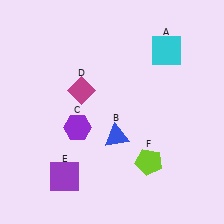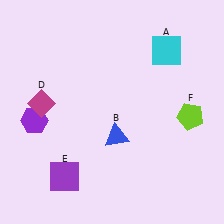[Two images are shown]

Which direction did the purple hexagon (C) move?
The purple hexagon (C) moved left.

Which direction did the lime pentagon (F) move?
The lime pentagon (F) moved up.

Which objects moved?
The objects that moved are: the purple hexagon (C), the magenta diamond (D), the lime pentagon (F).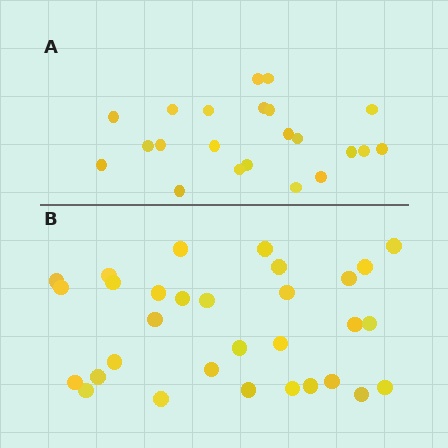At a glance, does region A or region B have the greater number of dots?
Region B (the bottom region) has more dots.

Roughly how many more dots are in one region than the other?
Region B has roughly 8 or so more dots than region A.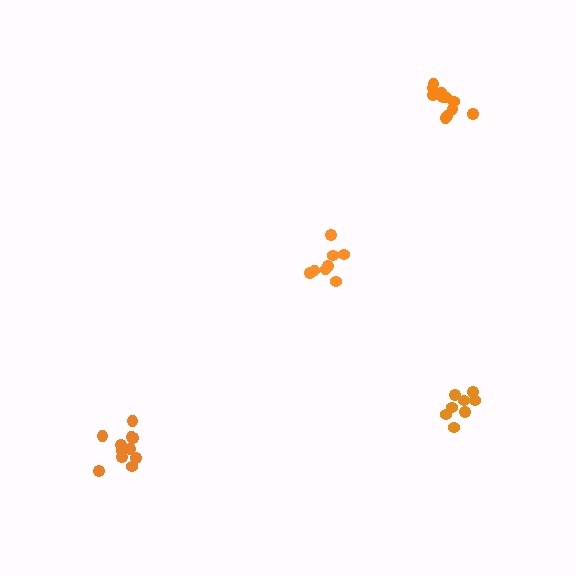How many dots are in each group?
Group 1: 11 dots, Group 2: 8 dots, Group 3: 12 dots, Group 4: 8 dots (39 total).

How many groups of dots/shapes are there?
There are 4 groups.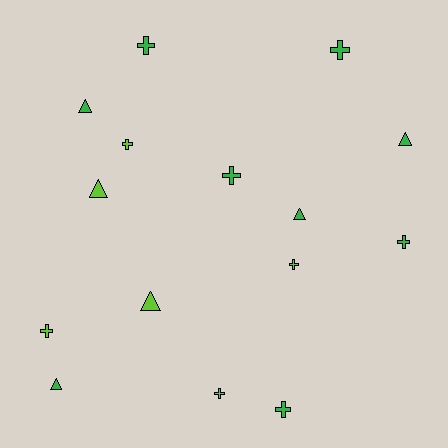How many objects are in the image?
There are 15 objects.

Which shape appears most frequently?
Cross, with 9 objects.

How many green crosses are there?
There are 5 green crosses.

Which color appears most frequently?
Green, with 9 objects.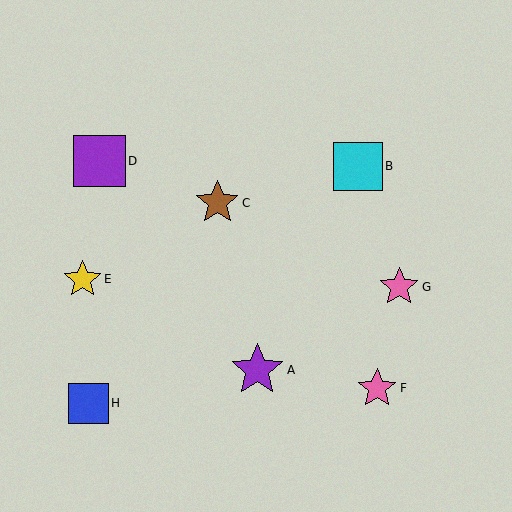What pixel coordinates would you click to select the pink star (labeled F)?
Click at (377, 388) to select the pink star F.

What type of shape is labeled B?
Shape B is a cyan square.